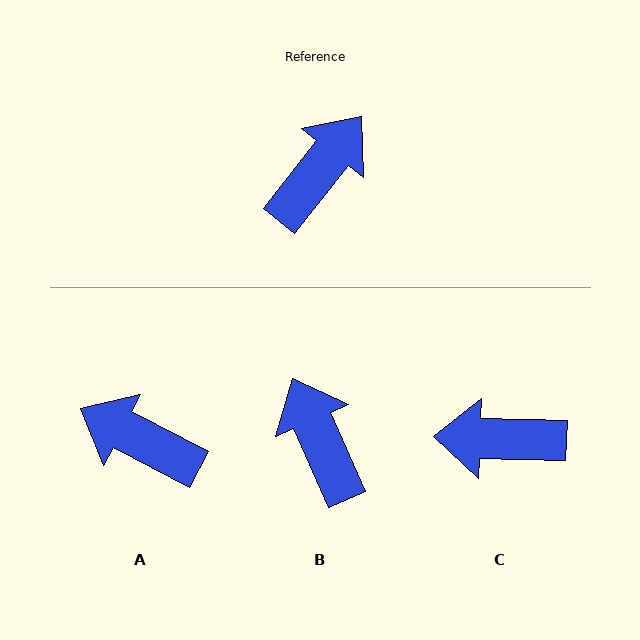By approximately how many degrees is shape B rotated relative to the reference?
Approximately 62 degrees counter-clockwise.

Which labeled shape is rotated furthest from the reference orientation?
C, about 127 degrees away.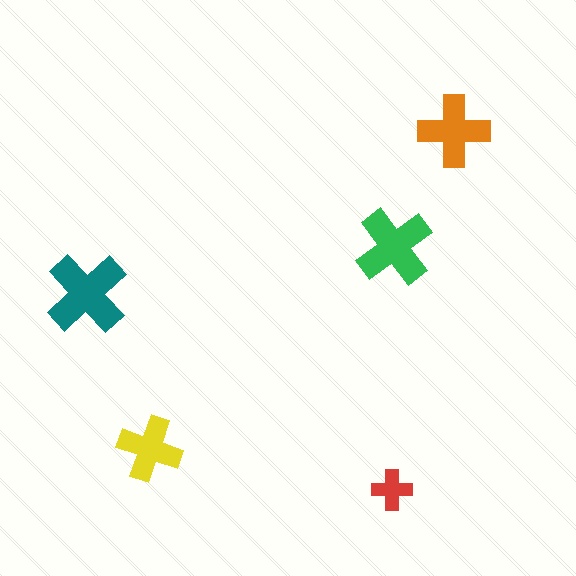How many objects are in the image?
There are 5 objects in the image.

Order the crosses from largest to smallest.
the teal one, the green one, the orange one, the yellow one, the red one.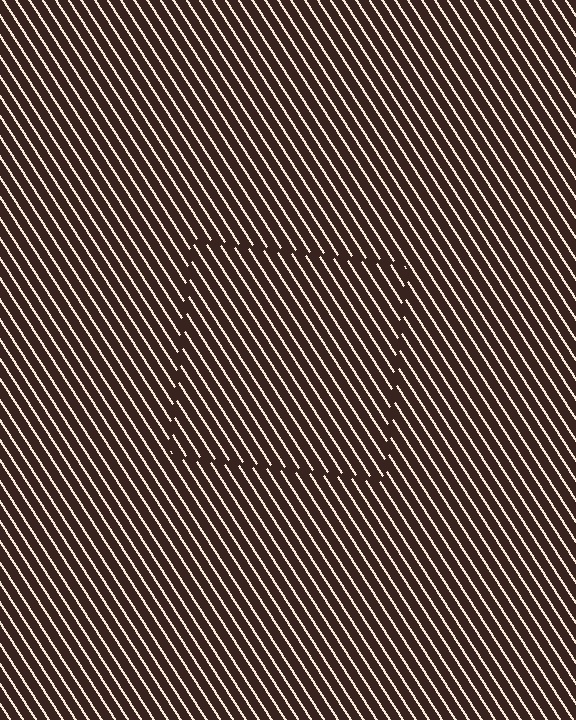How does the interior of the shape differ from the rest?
The interior of the shape contains the same grating, shifted by half a period — the contour is defined by the phase discontinuity where line-ends from the inner and outer gratings abut.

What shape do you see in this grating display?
An illusory square. The interior of the shape contains the same grating, shifted by half a period — the contour is defined by the phase discontinuity where line-ends from the inner and outer gratings abut.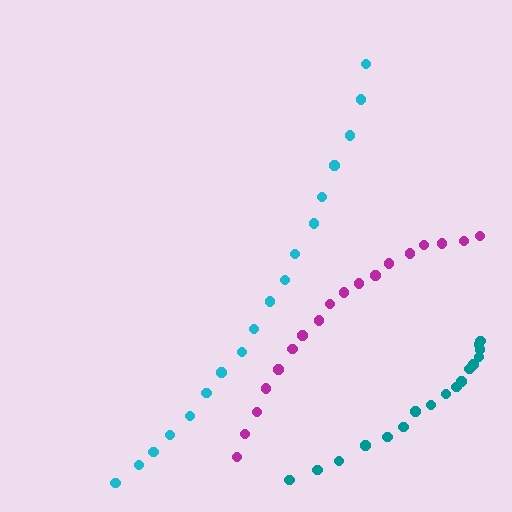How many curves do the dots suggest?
There are 3 distinct paths.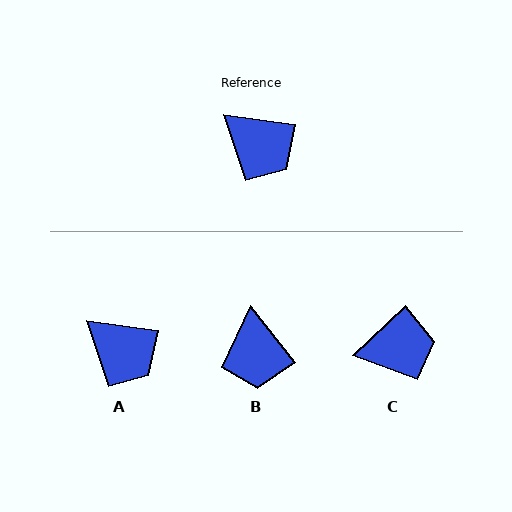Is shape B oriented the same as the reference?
No, it is off by about 44 degrees.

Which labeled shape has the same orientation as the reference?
A.